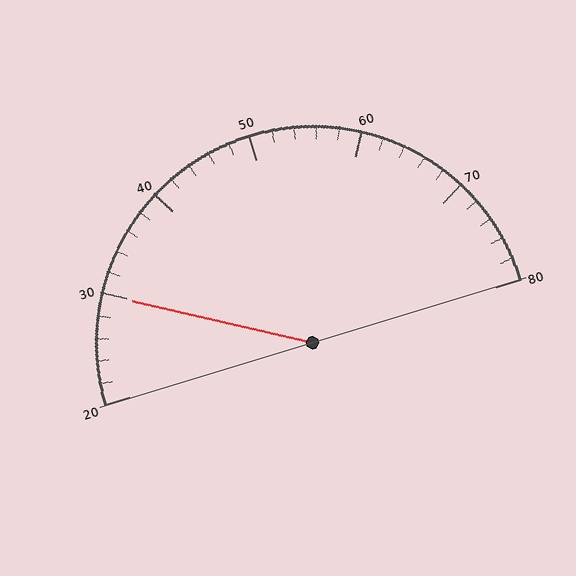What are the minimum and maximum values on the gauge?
The gauge ranges from 20 to 80.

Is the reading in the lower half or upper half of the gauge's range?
The reading is in the lower half of the range (20 to 80).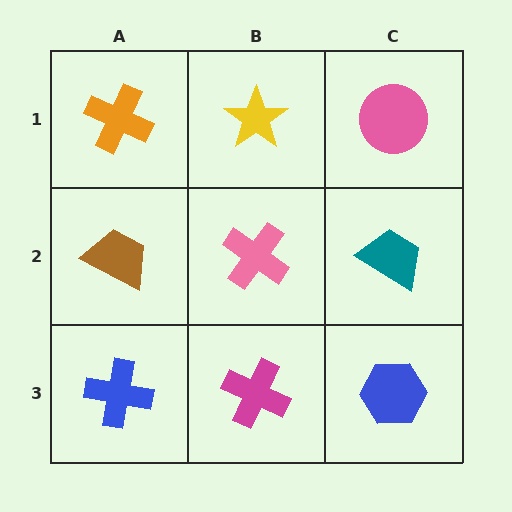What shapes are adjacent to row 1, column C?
A teal trapezoid (row 2, column C), a yellow star (row 1, column B).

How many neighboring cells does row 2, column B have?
4.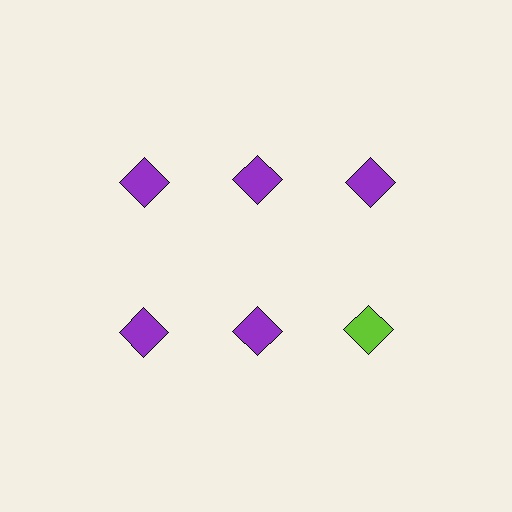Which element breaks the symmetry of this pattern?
The lime diamond in the second row, center column breaks the symmetry. All other shapes are purple diamonds.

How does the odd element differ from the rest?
It has a different color: lime instead of purple.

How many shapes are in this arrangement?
There are 6 shapes arranged in a grid pattern.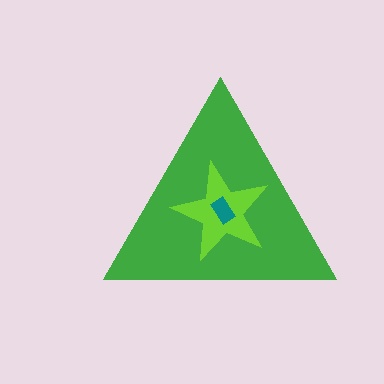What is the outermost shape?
The green triangle.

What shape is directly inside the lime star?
The teal rectangle.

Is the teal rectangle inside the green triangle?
Yes.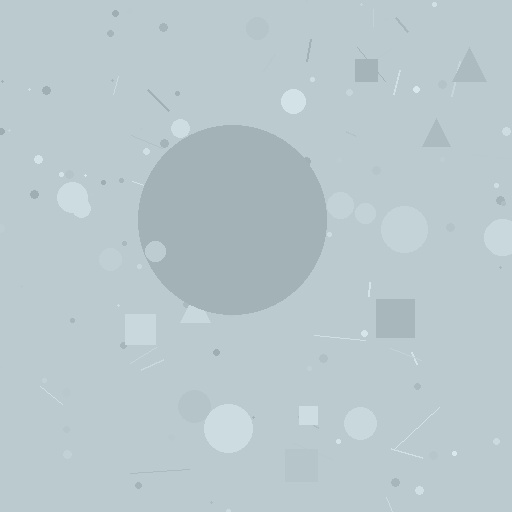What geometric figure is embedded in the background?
A circle is embedded in the background.